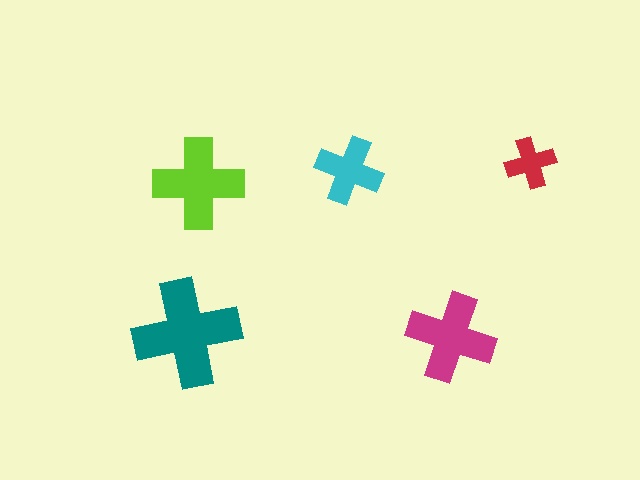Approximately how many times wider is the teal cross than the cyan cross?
About 1.5 times wider.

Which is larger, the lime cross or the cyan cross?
The lime one.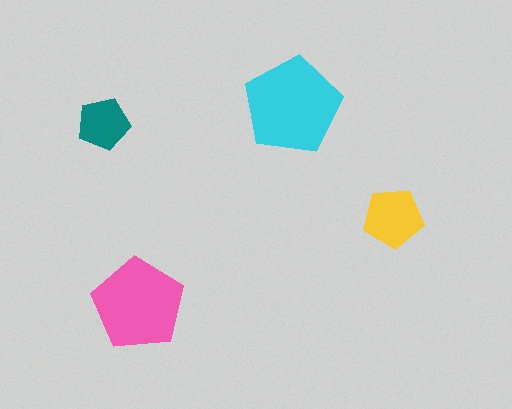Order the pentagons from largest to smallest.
the cyan one, the pink one, the yellow one, the teal one.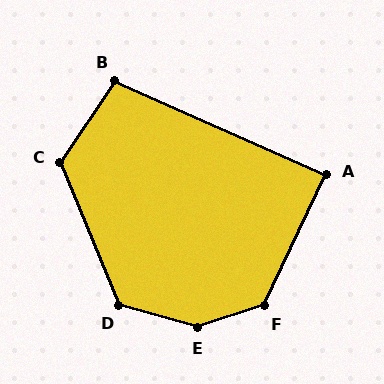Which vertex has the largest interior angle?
E, at approximately 147 degrees.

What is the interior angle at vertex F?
Approximately 132 degrees (obtuse).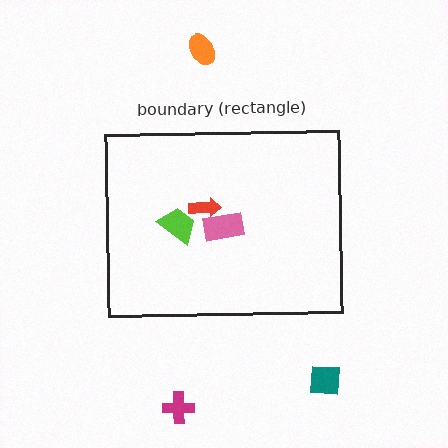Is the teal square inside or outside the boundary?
Outside.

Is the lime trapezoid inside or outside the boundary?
Inside.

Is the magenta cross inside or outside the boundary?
Outside.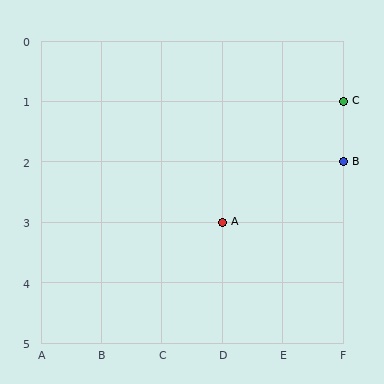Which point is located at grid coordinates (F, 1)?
Point C is at (F, 1).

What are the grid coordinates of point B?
Point B is at grid coordinates (F, 2).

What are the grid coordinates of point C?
Point C is at grid coordinates (F, 1).